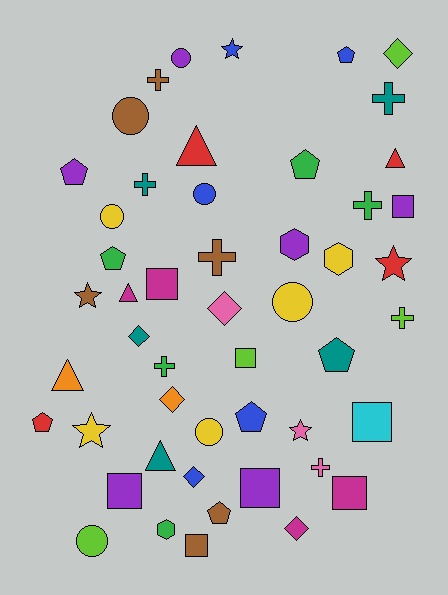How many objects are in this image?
There are 50 objects.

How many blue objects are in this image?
There are 5 blue objects.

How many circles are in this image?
There are 7 circles.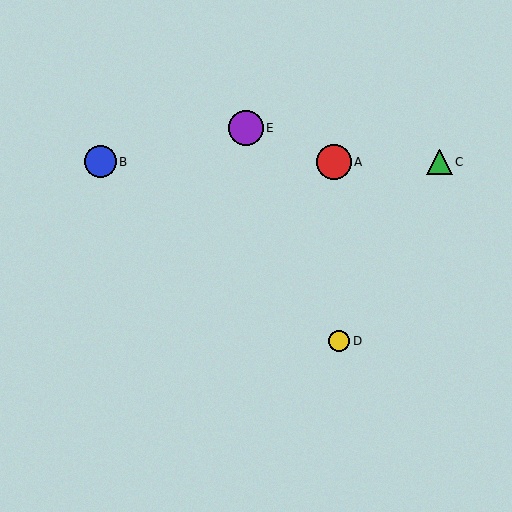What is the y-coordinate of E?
Object E is at y≈128.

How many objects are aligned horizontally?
3 objects (A, B, C) are aligned horizontally.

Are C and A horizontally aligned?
Yes, both are at y≈162.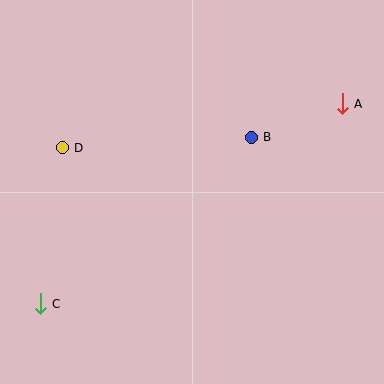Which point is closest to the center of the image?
Point B at (251, 137) is closest to the center.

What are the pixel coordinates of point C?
Point C is at (40, 304).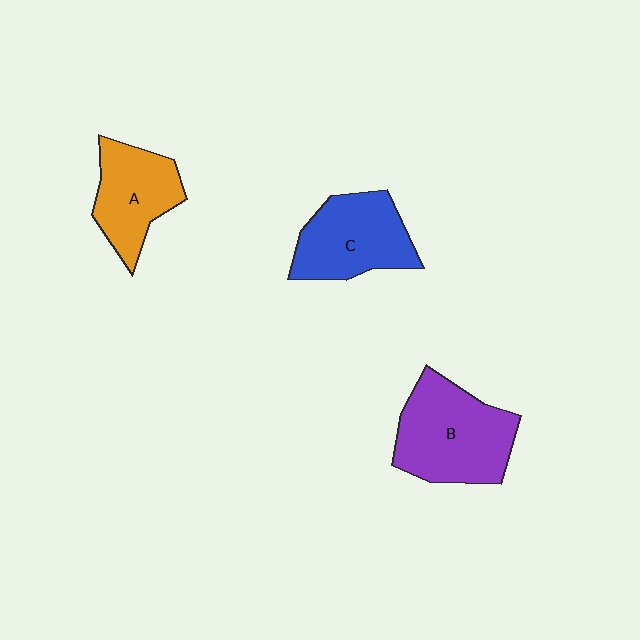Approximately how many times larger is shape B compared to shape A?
Approximately 1.4 times.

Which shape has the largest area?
Shape B (purple).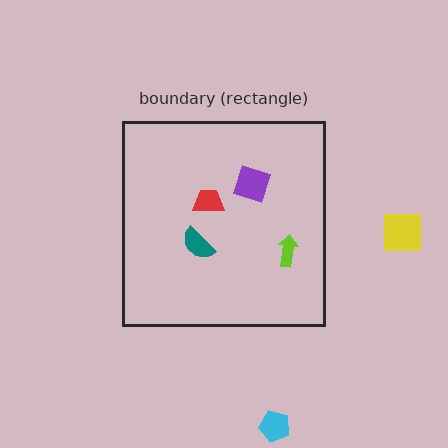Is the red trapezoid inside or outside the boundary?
Inside.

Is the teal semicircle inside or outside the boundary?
Inside.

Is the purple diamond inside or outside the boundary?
Inside.